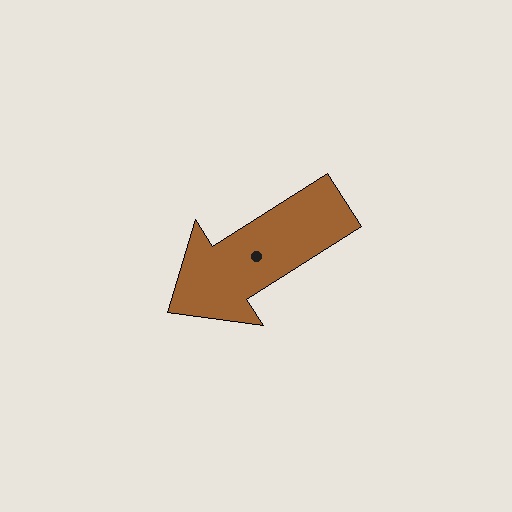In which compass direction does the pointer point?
Southwest.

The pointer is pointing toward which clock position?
Roughly 8 o'clock.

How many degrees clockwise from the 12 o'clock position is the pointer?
Approximately 237 degrees.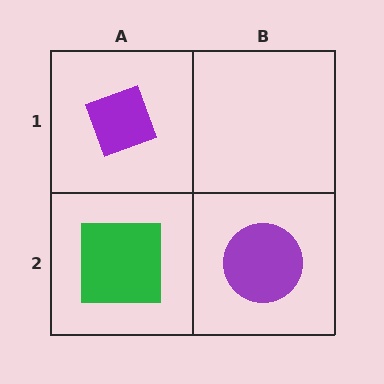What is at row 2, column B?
A purple circle.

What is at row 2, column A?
A green square.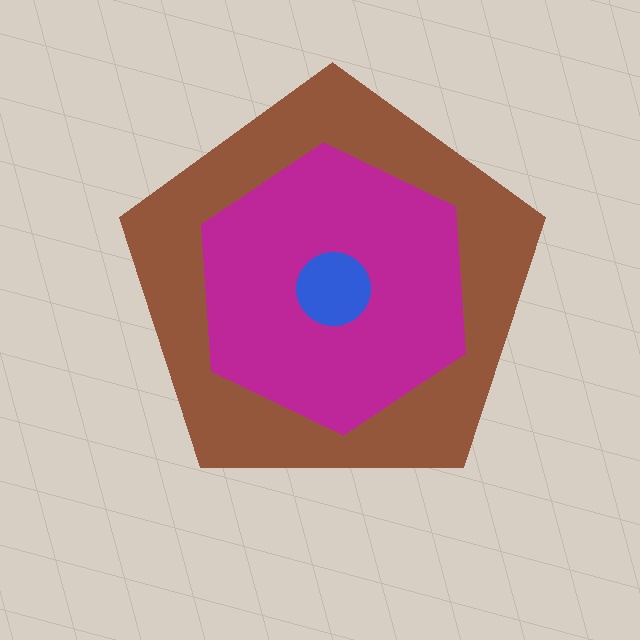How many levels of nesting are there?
3.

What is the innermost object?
The blue circle.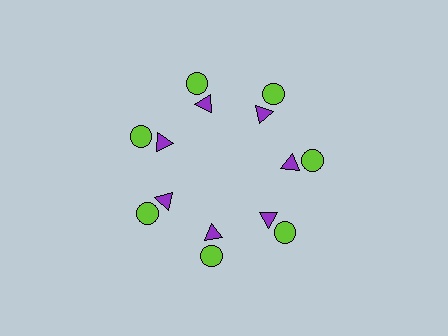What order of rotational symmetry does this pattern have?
This pattern has 7-fold rotational symmetry.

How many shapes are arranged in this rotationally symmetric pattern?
There are 14 shapes, arranged in 7 groups of 2.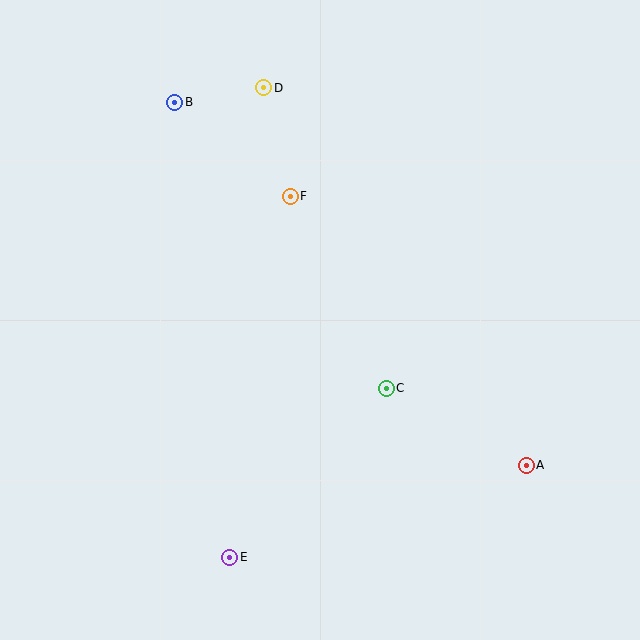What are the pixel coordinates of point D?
Point D is at (264, 88).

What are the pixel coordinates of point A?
Point A is at (526, 465).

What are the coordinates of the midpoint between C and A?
The midpoint between C and A is at (456, 427).